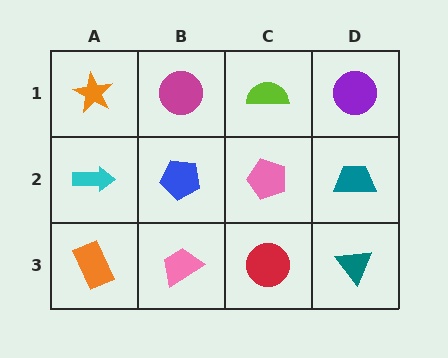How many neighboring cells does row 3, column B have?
3.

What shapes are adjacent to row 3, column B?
A blue pentagon (row 2, column B), an orange rectangle (row 3, column A), a red circle (row 3, column C).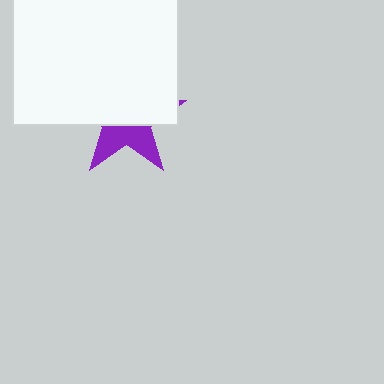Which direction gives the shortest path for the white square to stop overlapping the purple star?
Moving up gives the shortest separation.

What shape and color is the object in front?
The object in front is a white square.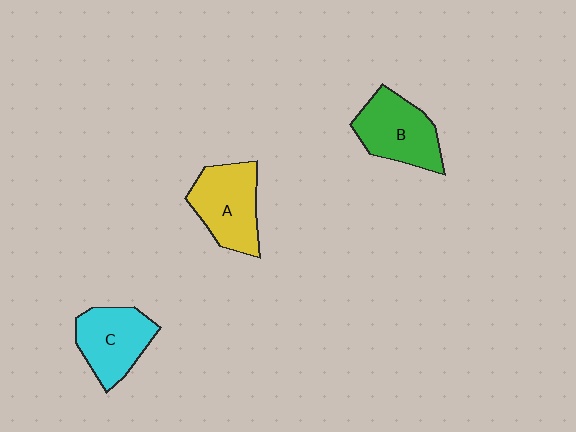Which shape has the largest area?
Shape A (yellow).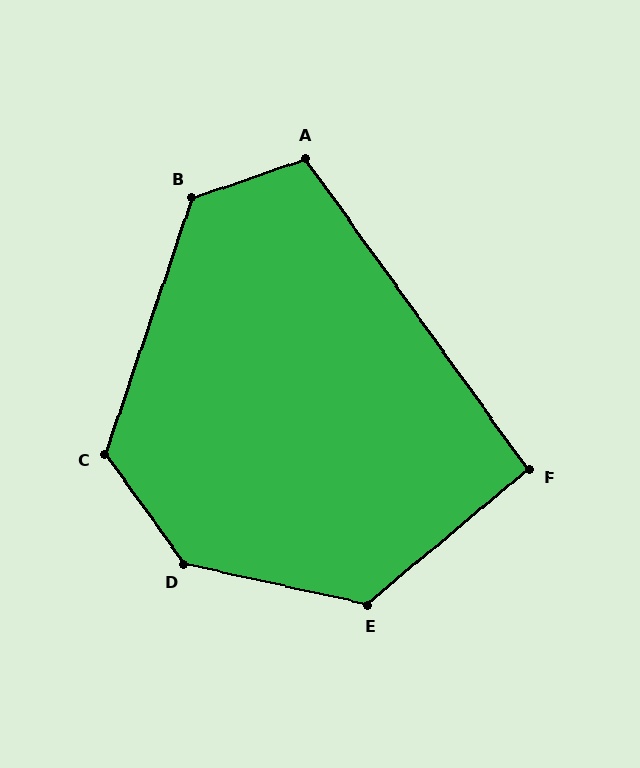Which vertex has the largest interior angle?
D, at approximately 138 degrees.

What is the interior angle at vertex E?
Approximately 128 degrees (obtuse).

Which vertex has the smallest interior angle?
F, at approximately 94 degrees.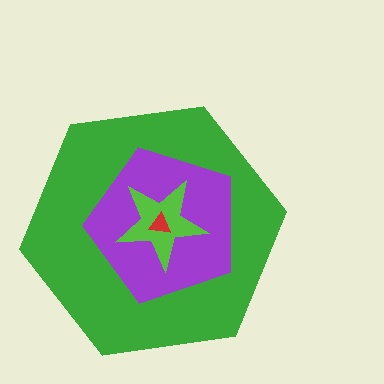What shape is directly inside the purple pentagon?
The lime star.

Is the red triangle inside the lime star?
Yes.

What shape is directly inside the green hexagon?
The purple pentagon.